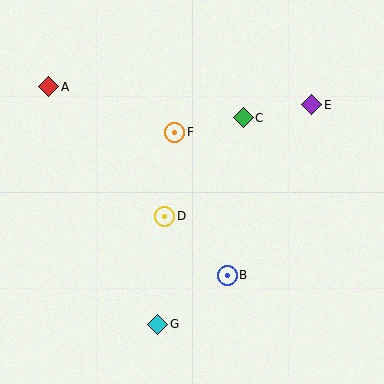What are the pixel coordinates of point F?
Point F is at (175, 132).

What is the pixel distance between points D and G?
The distance between D and G is 108 pixels.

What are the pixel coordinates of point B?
Point B is at (227, 275).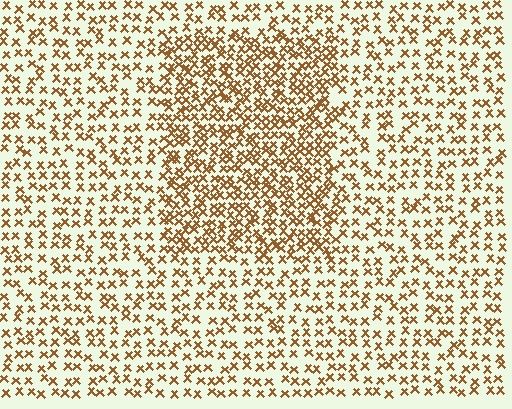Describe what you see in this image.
The image contains small brown elements arranged at two different densities. A rectangle-shaped region is visible where the elements are more densely packed than the surrounding area.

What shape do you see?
I see a rectangle.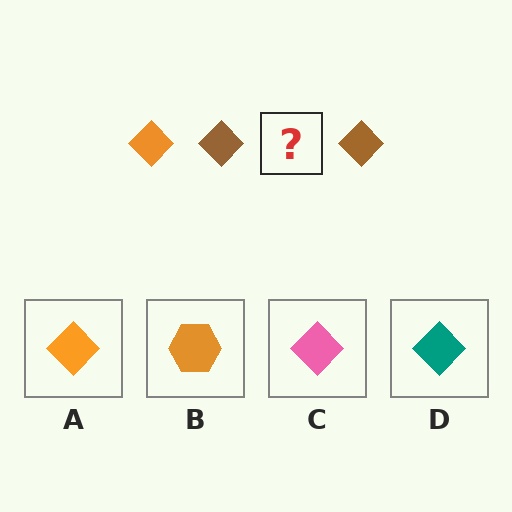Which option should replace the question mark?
Option A.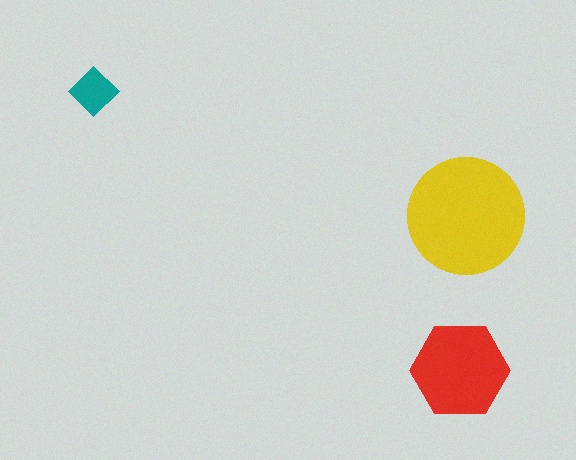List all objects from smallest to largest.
The teal diamond, the red hexagon, the yellow circle.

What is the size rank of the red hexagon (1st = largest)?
2nd.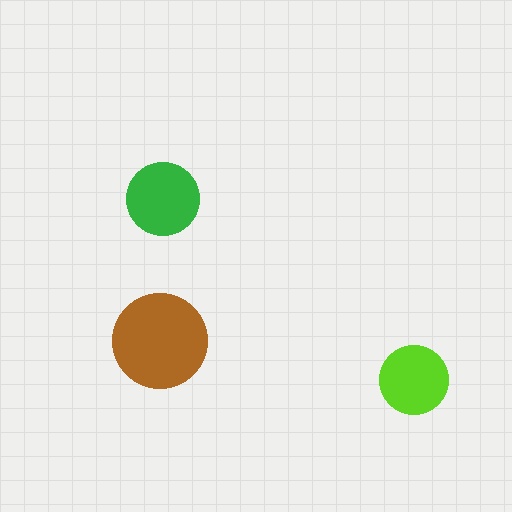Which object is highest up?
The green circle is topmost.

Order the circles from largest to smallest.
the brown one, the green one, the lime one.